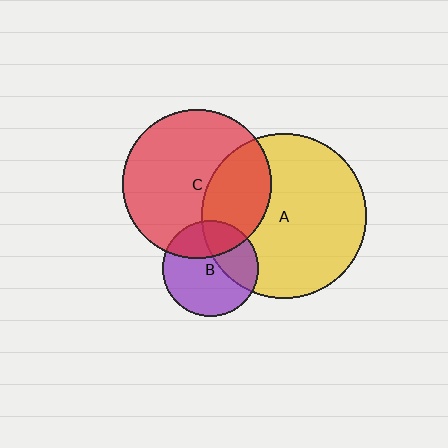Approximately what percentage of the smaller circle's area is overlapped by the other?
Approximately 35%.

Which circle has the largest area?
Circle A (yellow).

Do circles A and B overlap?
Yes.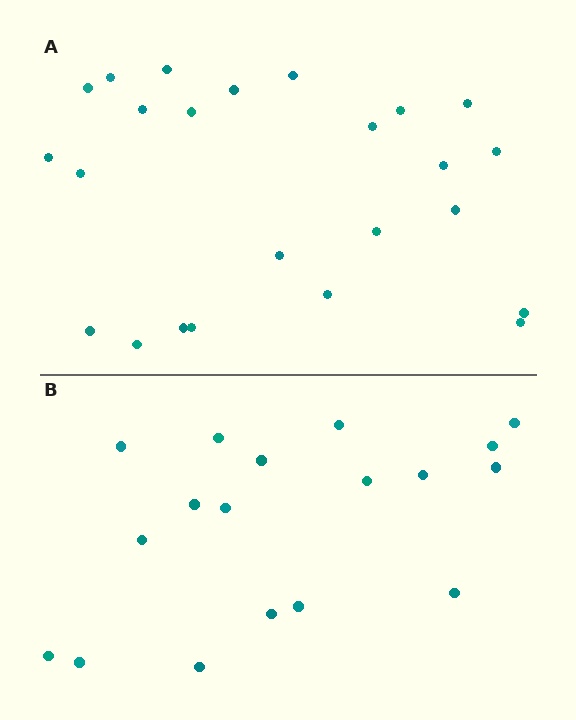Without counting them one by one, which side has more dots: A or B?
Region A (the top region) has more dots.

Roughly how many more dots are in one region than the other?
Region A has about 6 more dots than region B.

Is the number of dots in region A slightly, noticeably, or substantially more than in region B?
Region A has noticeably more, but not dramatically so. The ratio is roughly 1.3 to 1.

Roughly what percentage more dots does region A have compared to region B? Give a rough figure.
About 35% more.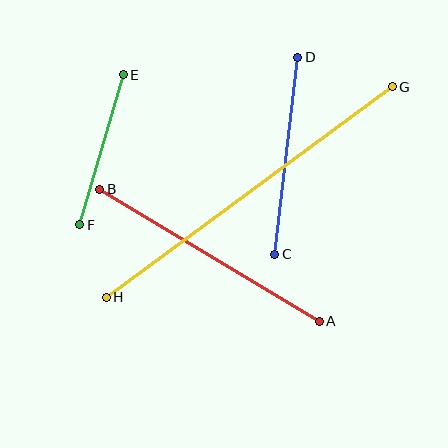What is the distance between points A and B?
The distance is approximately 256 pixels.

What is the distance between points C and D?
The distance is approximately 198 pixels.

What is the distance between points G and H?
The distance is approximately 355 pixels.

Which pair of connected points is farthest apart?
Points G and H are farthest apart.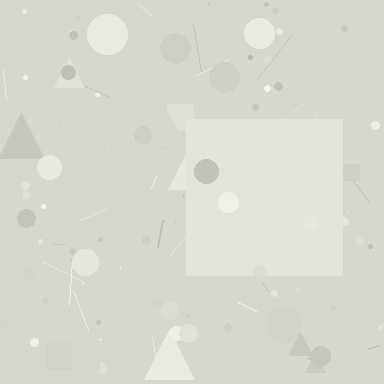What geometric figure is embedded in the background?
A square is embedded in the background.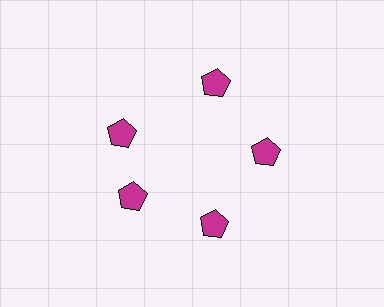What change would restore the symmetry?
The symmetry would be restored by rotating it back into even spacing with its neighbors so that all 5 pentagons sit at equal angles and equal distance from the center.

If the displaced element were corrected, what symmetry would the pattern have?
It would have 5-fold rotational symmetry — the pattern would map onto itself every 72 degrees.